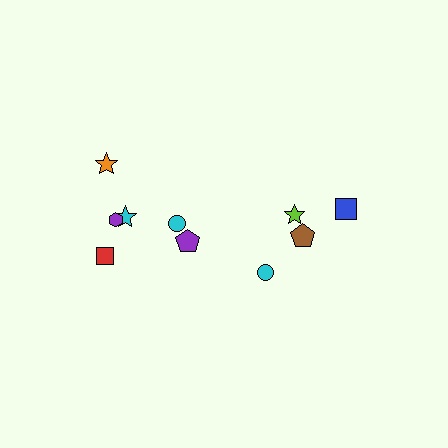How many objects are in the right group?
There are 4 objects.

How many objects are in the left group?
There are 6 objects.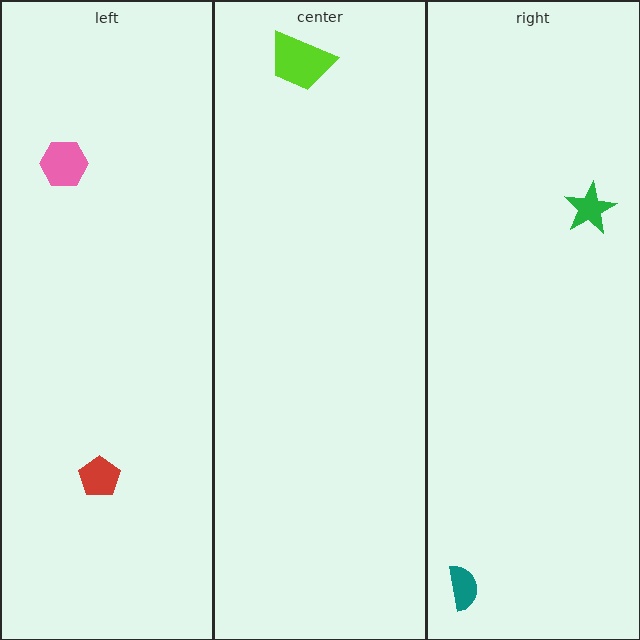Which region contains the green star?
The right region.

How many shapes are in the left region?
2.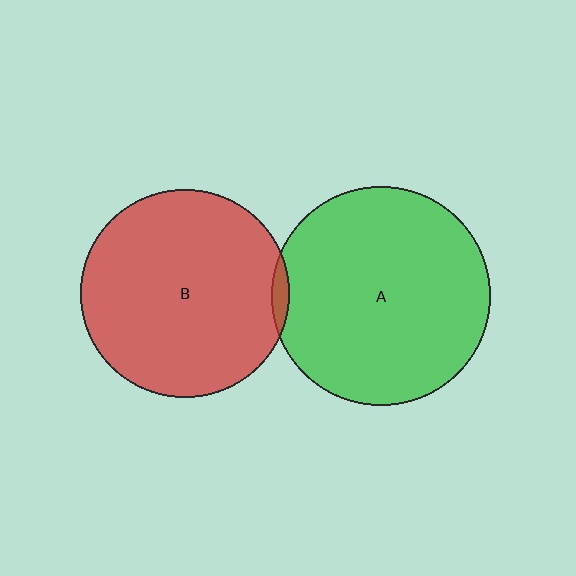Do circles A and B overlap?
Yes.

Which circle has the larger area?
Circle A (green).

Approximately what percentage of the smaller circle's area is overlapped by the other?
Approximately 5%.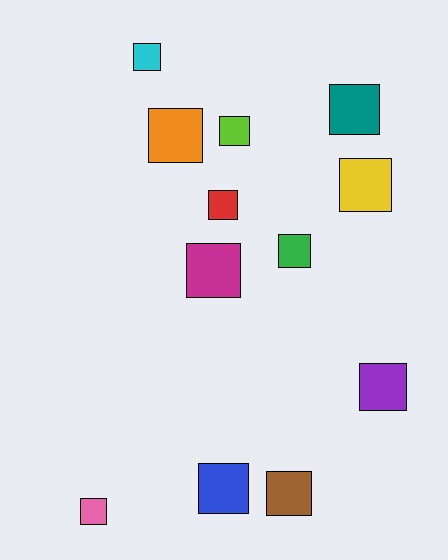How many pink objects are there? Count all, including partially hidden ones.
There is 1 pink object.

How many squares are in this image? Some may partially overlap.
There are 12 squares.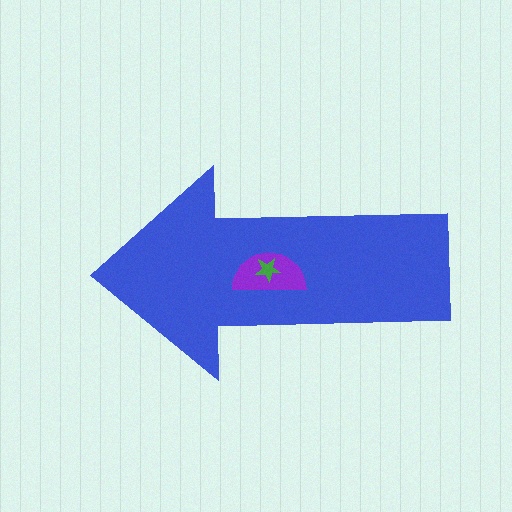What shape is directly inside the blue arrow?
The purple semicircle.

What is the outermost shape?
The blue arrow.